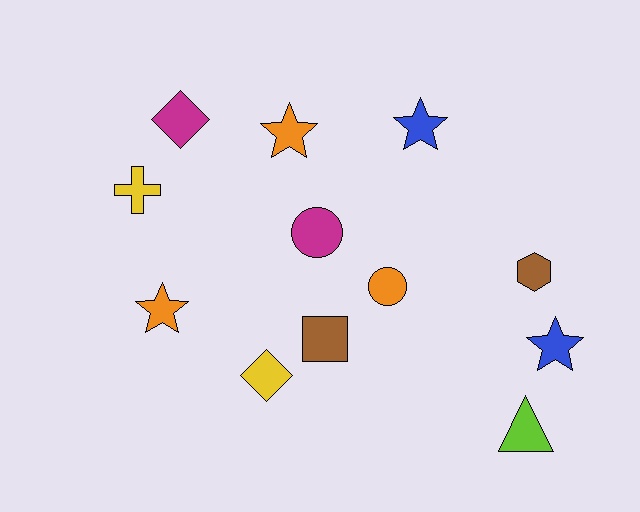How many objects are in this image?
There are 12 objects.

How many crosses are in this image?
There is 1 cross.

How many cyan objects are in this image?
There are no cyan objects.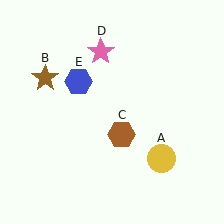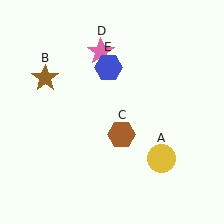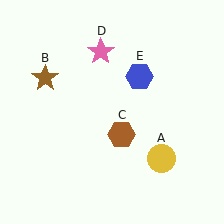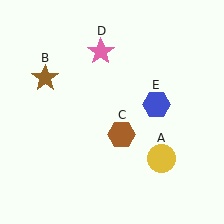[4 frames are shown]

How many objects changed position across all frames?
1 object changed position: blue hexagon (object E).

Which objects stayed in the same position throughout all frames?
Yellow circle (object A) and brown star (object B) and brown hexagon (object C) and pink star (object D) remained stationary.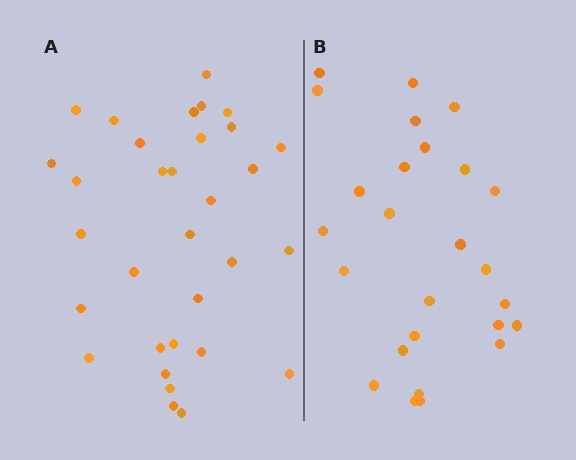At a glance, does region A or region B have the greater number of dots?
Region A (the left region) has more dots.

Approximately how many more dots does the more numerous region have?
Region A has about 6 more dots than region B.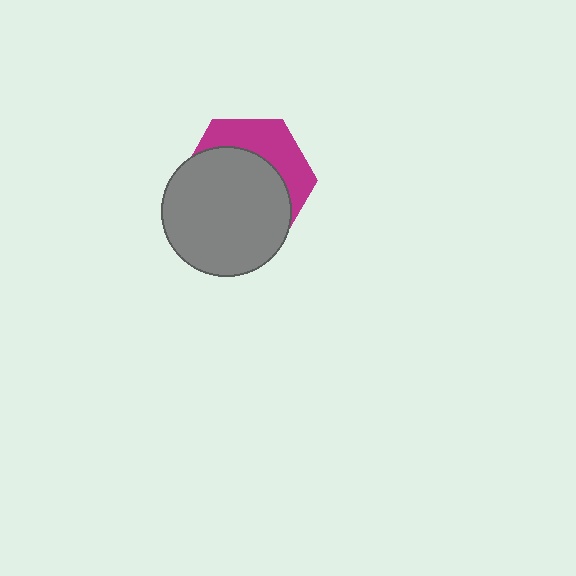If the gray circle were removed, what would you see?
You would see the complete magenta hexagon.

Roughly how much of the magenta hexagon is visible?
A small part of it is visible (roughly 34%).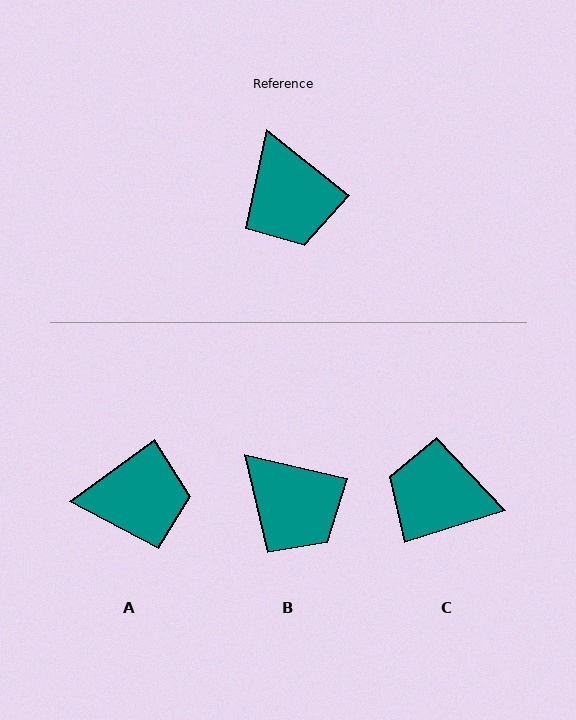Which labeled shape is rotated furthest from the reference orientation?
C, about 125 degrees away.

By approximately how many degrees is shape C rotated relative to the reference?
Approximately 125 degrees clockwise.